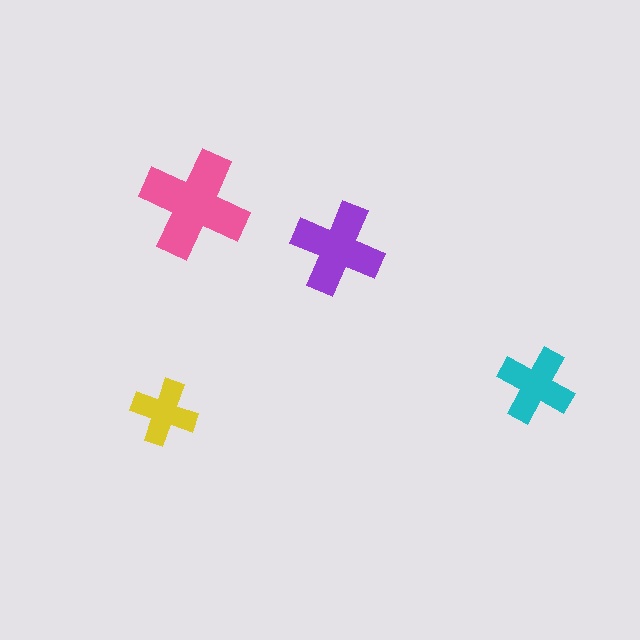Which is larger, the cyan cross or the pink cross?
The pink one.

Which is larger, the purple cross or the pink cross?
The pink one.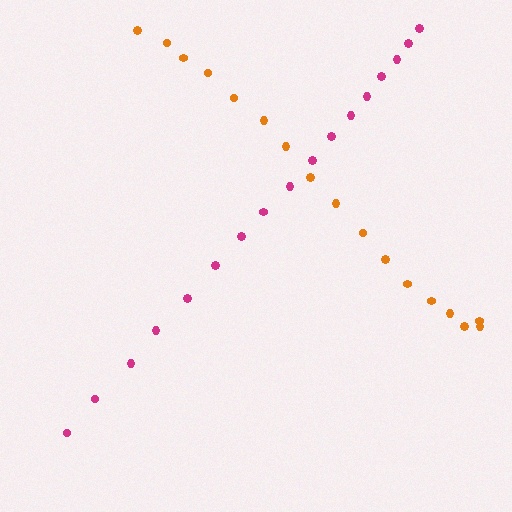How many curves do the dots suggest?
There are 2 distinct paths.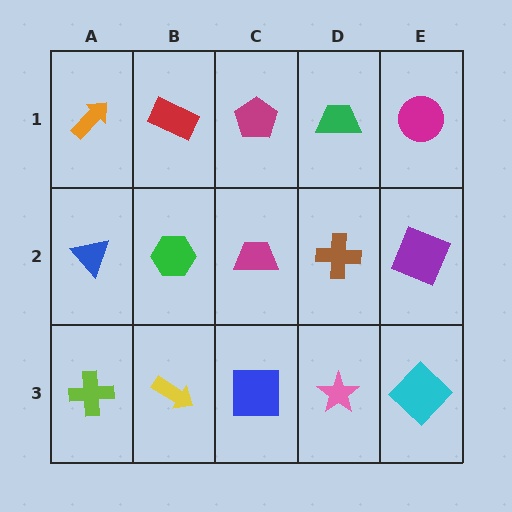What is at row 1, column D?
A green trapezoid.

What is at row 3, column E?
A cyan diamond.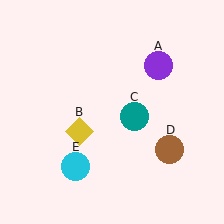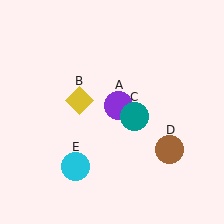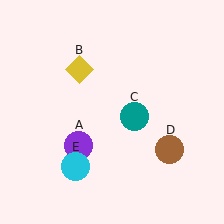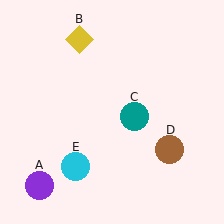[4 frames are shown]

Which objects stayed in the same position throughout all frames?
Teal circle (object C) and brown circle (object D) and cyan circle (object E) remained stationary.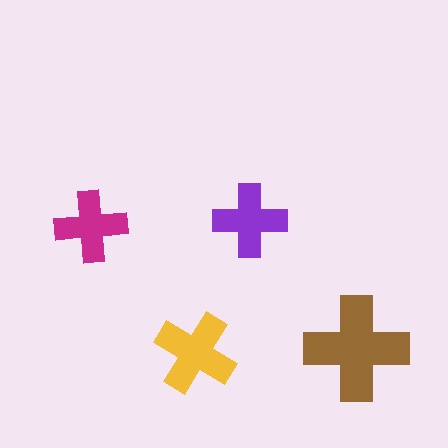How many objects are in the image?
There are 4 objects in the image.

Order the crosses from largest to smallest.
the brown one, the yellow one, the purple one, the magenta one.